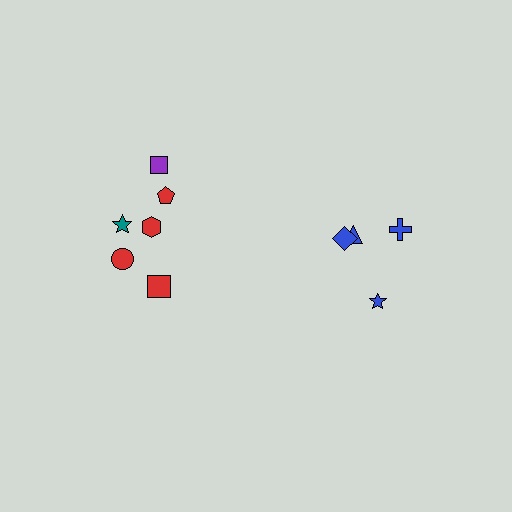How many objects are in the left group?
There are 6 objects.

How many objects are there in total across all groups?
There are 10 objects.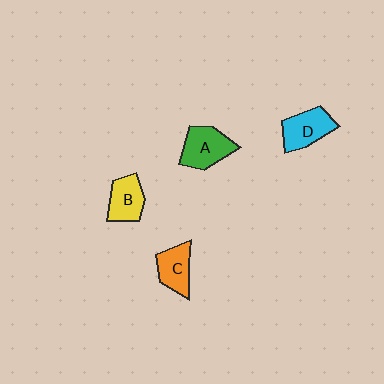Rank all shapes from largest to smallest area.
From largest to smallest: A (green), D (cyan), B (yellow), C (orange).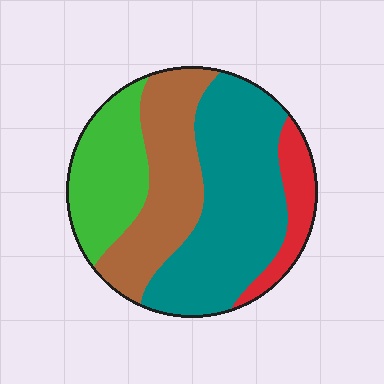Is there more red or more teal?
Teal.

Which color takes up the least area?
Red, at roughly 10%.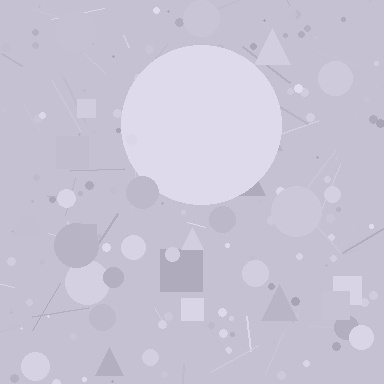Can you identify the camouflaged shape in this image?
The camouflaged shape is a circle.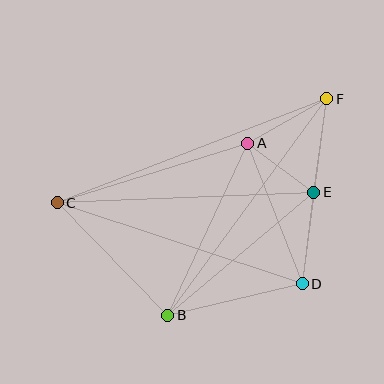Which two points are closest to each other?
Points A and E are closest to each other.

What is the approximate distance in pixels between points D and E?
The distance between D and E is approximately 92 pixels.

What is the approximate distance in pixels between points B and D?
The distance between B and D is approximately 139 pixels.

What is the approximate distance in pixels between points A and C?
The distance between A and C is approximately 200 pixels.